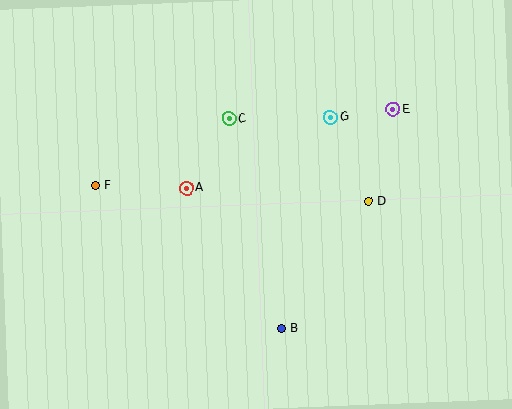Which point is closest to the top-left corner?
Point F is closest to the top-left corner.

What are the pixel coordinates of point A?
Point A is at (187, 188).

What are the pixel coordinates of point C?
Point C is at (229, 119).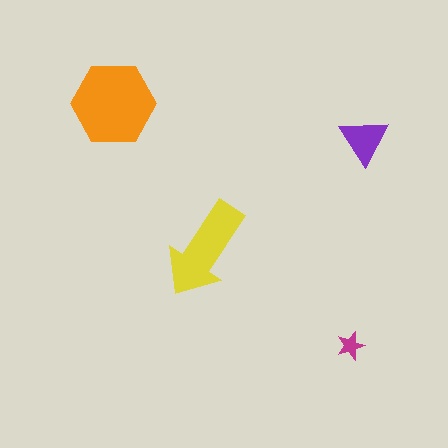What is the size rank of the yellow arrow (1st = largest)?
2nd.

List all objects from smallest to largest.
The magenta star, the purple triangle, the yellow arrow, the orange hexagon.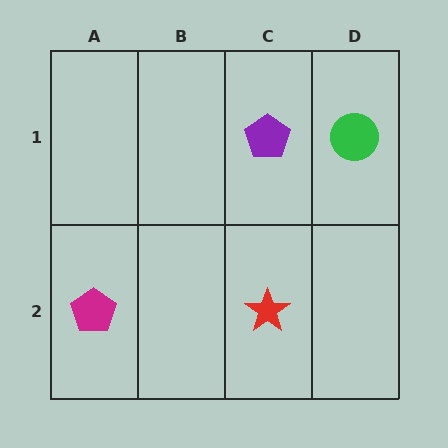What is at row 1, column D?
A green circle.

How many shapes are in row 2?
2 shapes.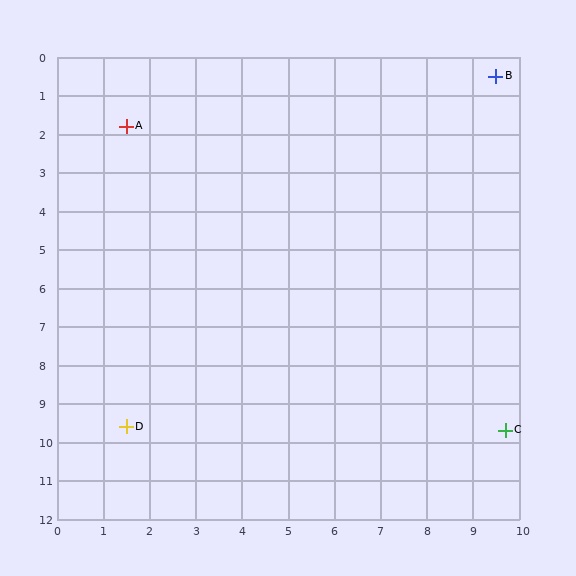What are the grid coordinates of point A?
Point A is at approximately (1.5, 1.8).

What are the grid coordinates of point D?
Point D is at approximately (1.5, 9.6).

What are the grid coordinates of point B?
Point B is at approximately (9.5, 0.5).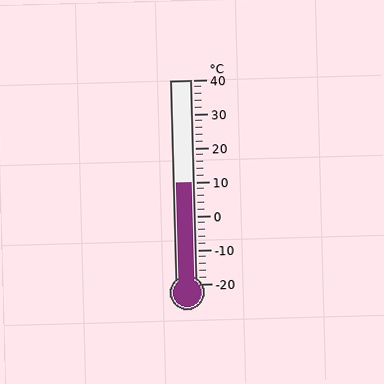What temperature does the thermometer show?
The thermometer shows approximately 10°C.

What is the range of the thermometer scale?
The thermometer scale ranges from -20°C to 40°C.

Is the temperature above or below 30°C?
The temperature is below 30°C.